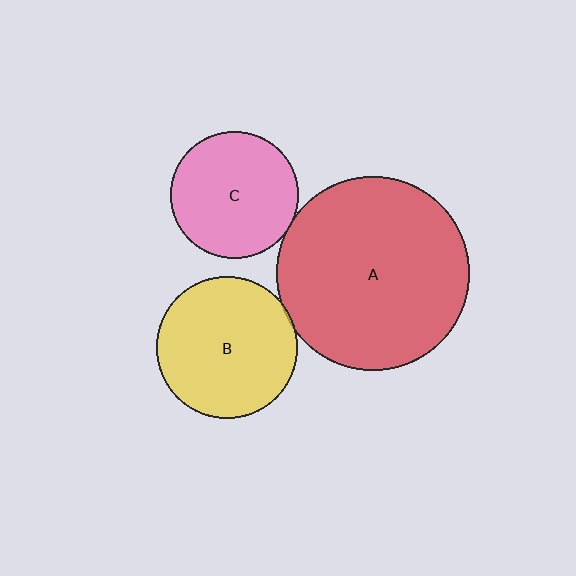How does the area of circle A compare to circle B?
Approximately 1.9 times.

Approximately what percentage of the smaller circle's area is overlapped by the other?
Approximately 5%.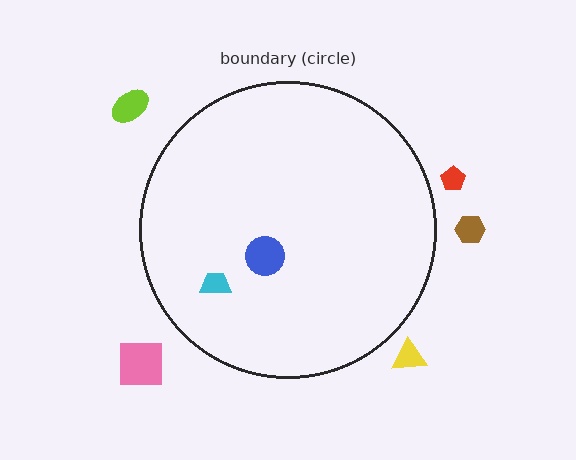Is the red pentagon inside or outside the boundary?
Outside.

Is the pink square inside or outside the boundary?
Outside.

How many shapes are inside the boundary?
2 inside, 5 outside.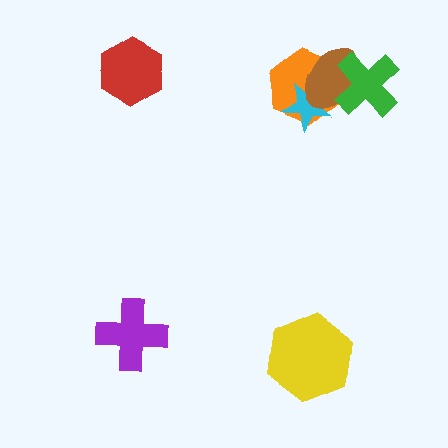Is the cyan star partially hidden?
Yes, it is partially covered by another shape.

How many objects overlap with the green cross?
2 objects overlap with the green cross.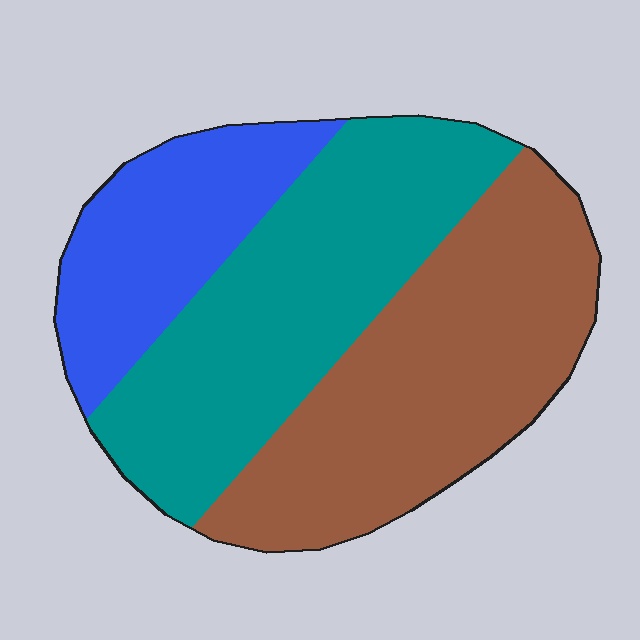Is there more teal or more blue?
Teal.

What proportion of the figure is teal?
Teal covers about 40% of the figure.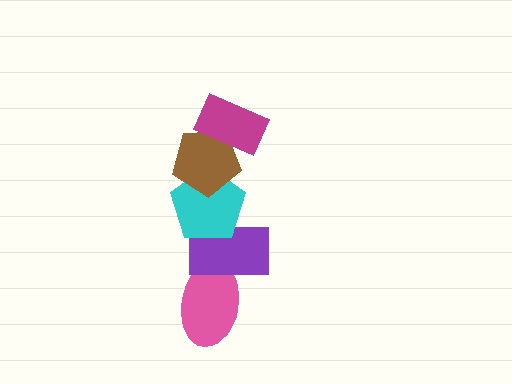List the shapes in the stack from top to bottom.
From top to bottom: the magenta rectangle, the brown pentagon, the cyan pentagon, the purple rectangle, the pink ellipse.